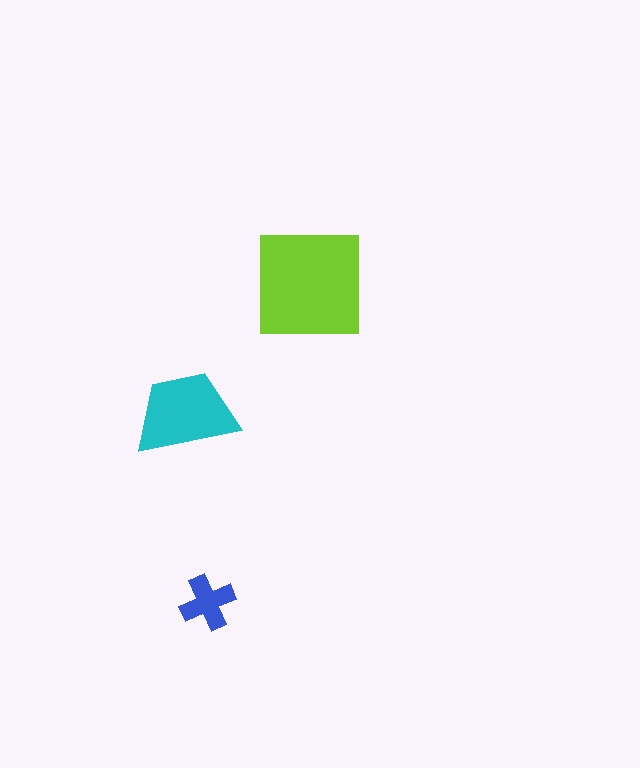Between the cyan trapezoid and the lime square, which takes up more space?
The lime square.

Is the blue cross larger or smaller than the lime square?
Smaller.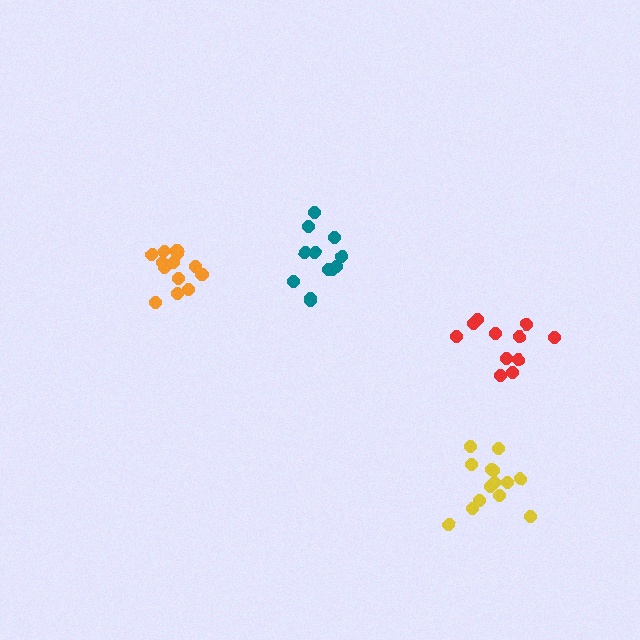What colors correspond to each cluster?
The clusters are colored: red, orange, yellow, teal.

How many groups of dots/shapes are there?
There are 4 groups.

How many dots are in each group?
Group 1: 11 dots, Group 2: 15 dots, Group 3: 14 dots, Group 4: 12 dots (52 total).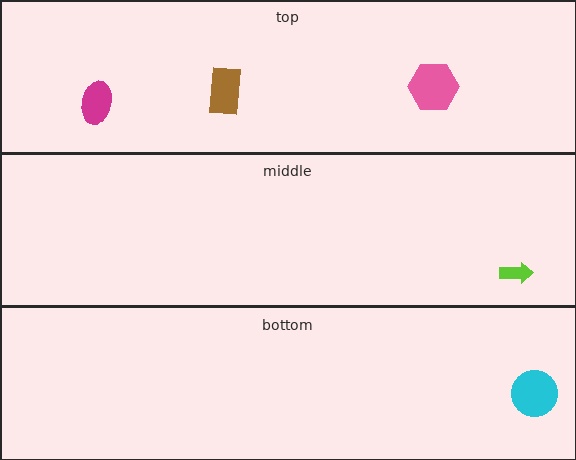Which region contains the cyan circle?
The bottom region.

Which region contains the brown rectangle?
The top region.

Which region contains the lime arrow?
The middle region.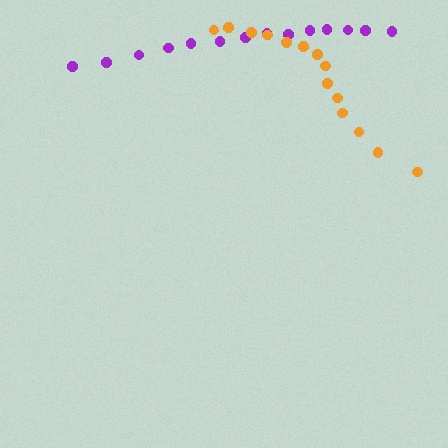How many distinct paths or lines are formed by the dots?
There are 2 distinct paths.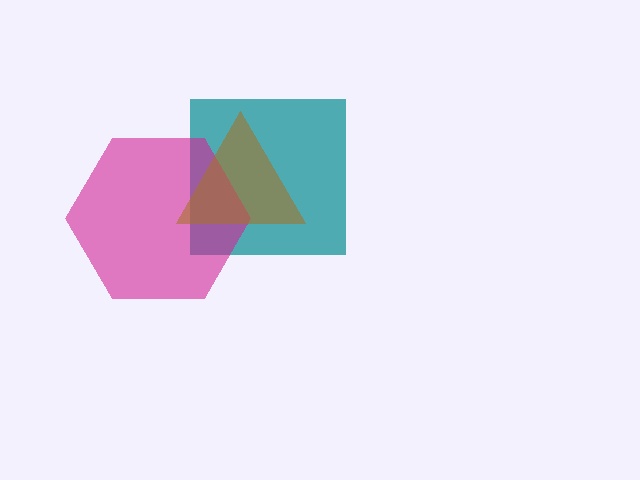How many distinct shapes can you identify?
There are 3 distinct shapes: a teal square, a magenta hexagon, a brown triangle.